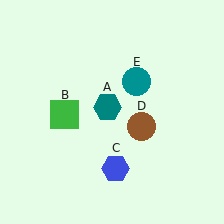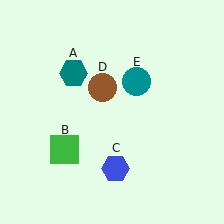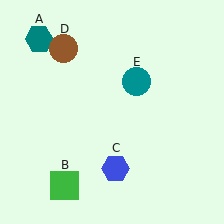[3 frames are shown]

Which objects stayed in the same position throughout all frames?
Blue hexagon (object C) and teal circle (object E) remained stationary.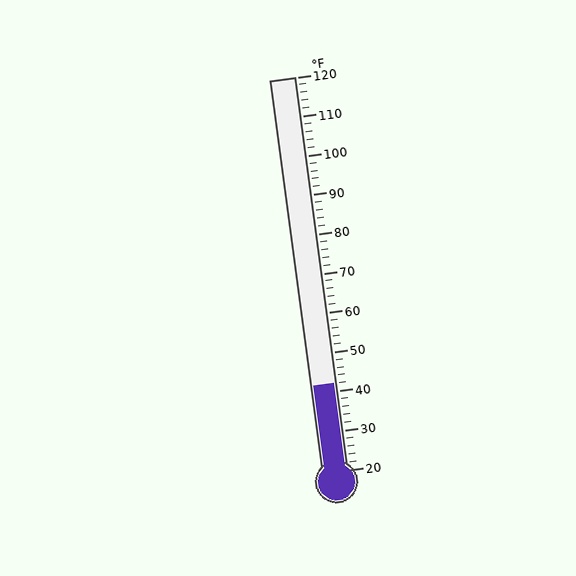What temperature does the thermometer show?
The thermometer shows approximately 42°F.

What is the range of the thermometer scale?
The thermometer scale ranges from 20°F to 120°F.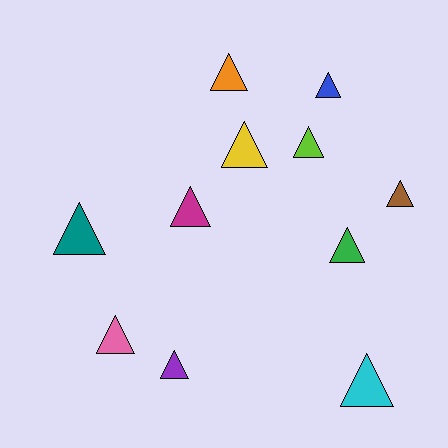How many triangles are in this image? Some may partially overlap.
There are 11 triangles.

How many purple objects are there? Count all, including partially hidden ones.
There is 1 purple object.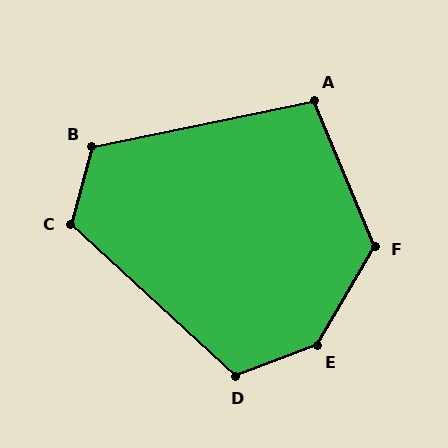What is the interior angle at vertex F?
Approximately 127 degrees (obtuse).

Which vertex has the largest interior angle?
E, at approximately 141 degrees.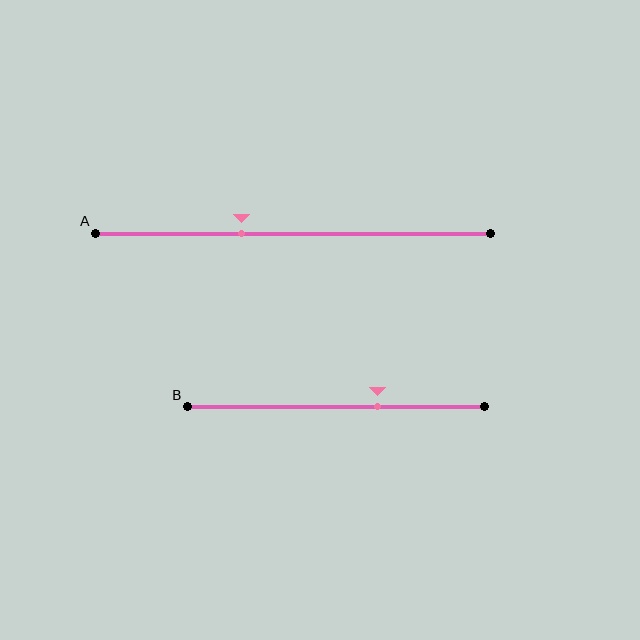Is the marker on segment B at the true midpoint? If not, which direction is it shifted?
No, the marker on segment B is shifted to the right by about 14% of the segment length.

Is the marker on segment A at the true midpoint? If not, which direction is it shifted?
No, the marker on segment A is shifted to the left by about 13% of the segment length.